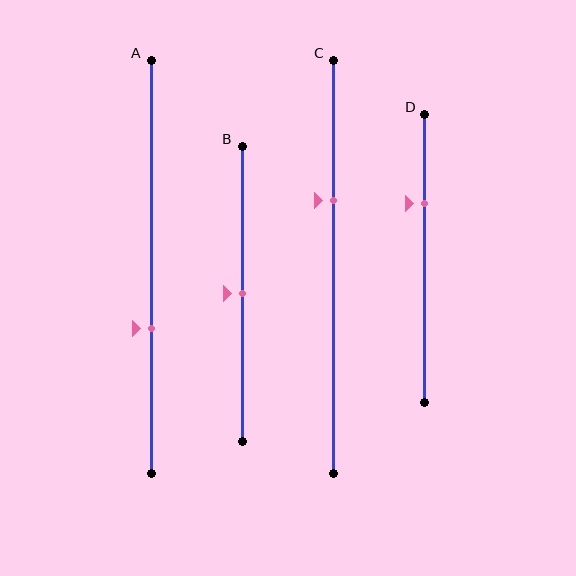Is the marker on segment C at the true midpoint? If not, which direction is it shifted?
No, the marker on segment C is shifted upward by about 16% of the segment length.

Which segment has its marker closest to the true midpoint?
Segment B has its marker closest to the true midpoint.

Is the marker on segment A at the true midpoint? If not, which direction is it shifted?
No, the marker on segment A is shifted downward by about 15% of the segment length.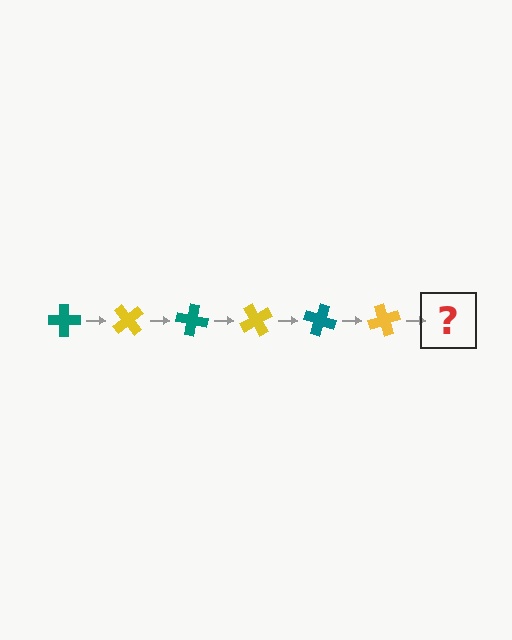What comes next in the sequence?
The next element should be a teal cross, rotated 300 degrees from the start.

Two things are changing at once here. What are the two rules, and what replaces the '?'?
The two rules are that it rotates 50 degrees each step and the color cycles through teal and yellow. The '?' should be a teal cross, rotated 300 degrees from the start.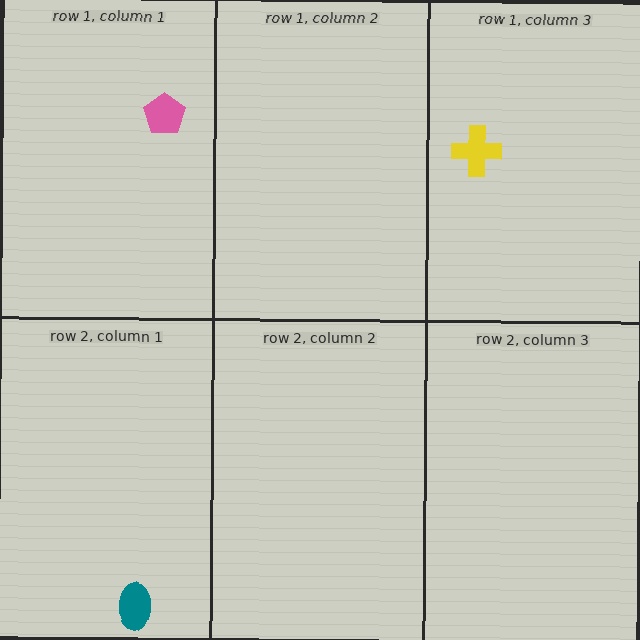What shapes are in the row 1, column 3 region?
The yellow cross.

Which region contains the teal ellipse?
The row 2, column 1 region.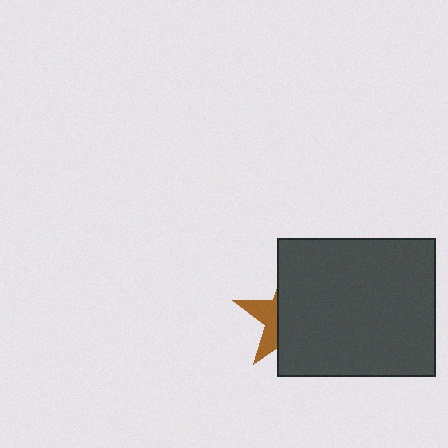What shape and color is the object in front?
The object in front is a dark gray rectangle.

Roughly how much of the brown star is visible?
A small part of it is visible (roughly 33%).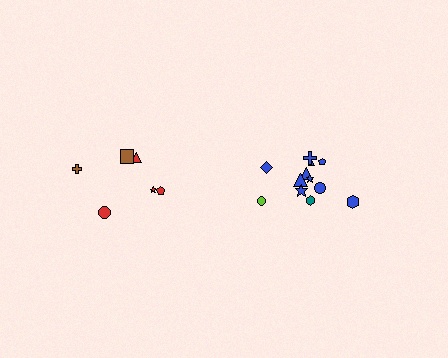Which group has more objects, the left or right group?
The right group.